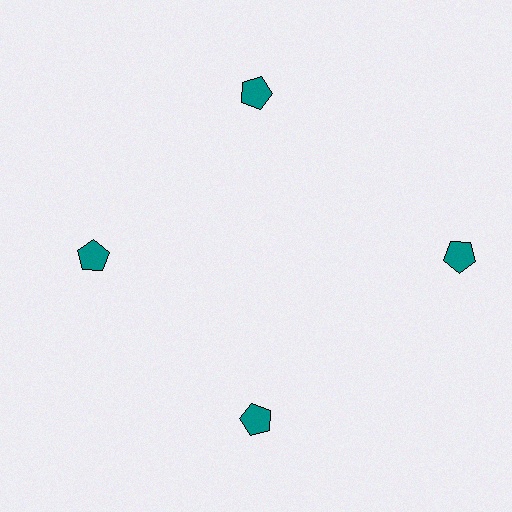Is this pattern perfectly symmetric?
No. The 4 teal pentagons are arranged in a ring, but one element near the 3 o'clock position is pushed outward from the center, breaking the 4-fold rotational symmetry.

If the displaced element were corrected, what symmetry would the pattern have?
It would have 4-fold rotational symmetry — the pattern would map onto itself every 90 degrees.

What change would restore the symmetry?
The symmetry would be restored by moving it inward, back onto the ring so that all 4 pentagons sit at equal angles and equal distance from the center.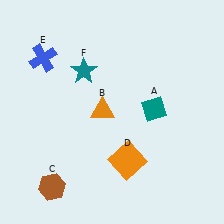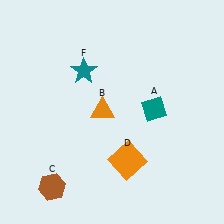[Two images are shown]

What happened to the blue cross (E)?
The blue cross (E) was removed in Image 2. It was in the top-left area of Image 1.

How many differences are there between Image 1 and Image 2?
There is 1 difference between the two images.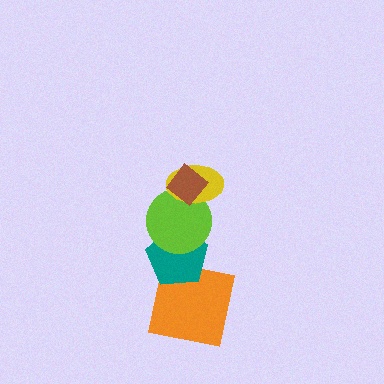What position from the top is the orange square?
The orange square is 5th from the top.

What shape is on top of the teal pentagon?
The lime circle is on top of the teal pentagon.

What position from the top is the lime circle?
The lime circle is 3rd from the top.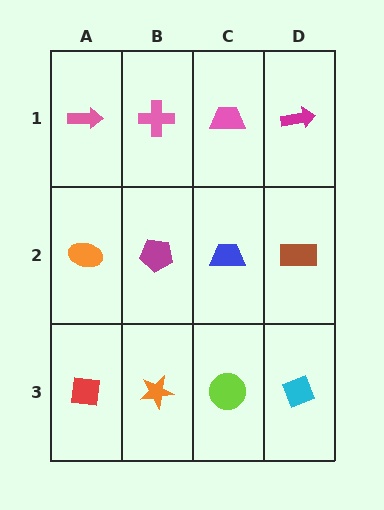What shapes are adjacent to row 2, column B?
A pink cross (row 1, column B), an orange star (row 3, column B), an orange ellipse (row 2, column A), a blue trapezoid (row 2, column C).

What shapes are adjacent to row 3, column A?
An orange ellipse (row 2, column A), an orange star (row 3, column B).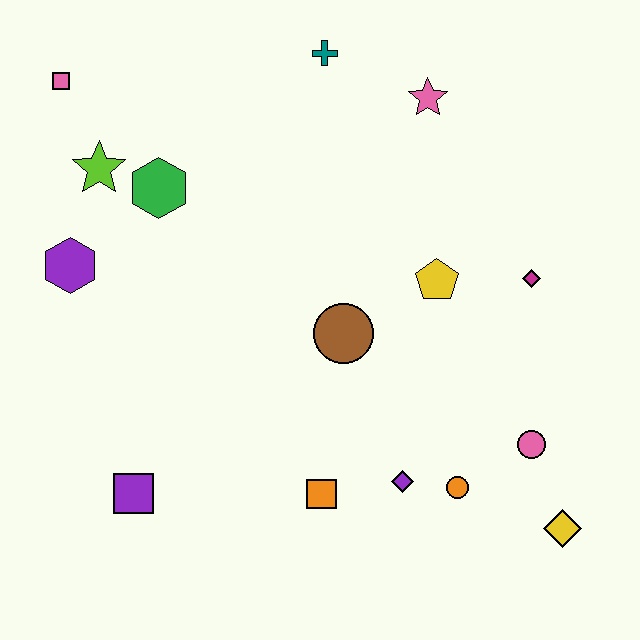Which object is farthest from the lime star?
The yellow diamond is farthest from the lime star.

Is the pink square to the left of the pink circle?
Yes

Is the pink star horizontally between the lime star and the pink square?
No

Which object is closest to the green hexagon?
The lime star is closest to the green hexagon.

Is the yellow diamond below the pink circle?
Yes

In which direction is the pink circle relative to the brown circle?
The pink circle is to the right of the brown circle.